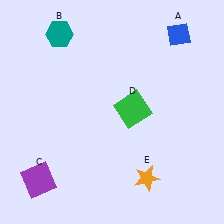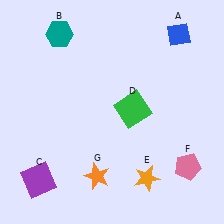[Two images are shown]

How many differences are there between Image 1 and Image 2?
There are 2 differences between the two images.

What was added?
A pink pentagon (F), an orange star (G) were added in Image 2.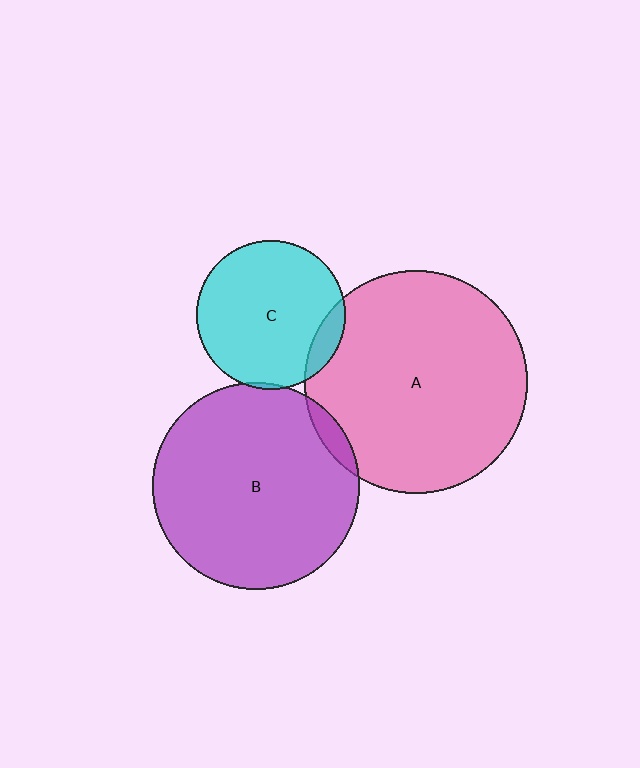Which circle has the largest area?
Circle A (pink).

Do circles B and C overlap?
Yes.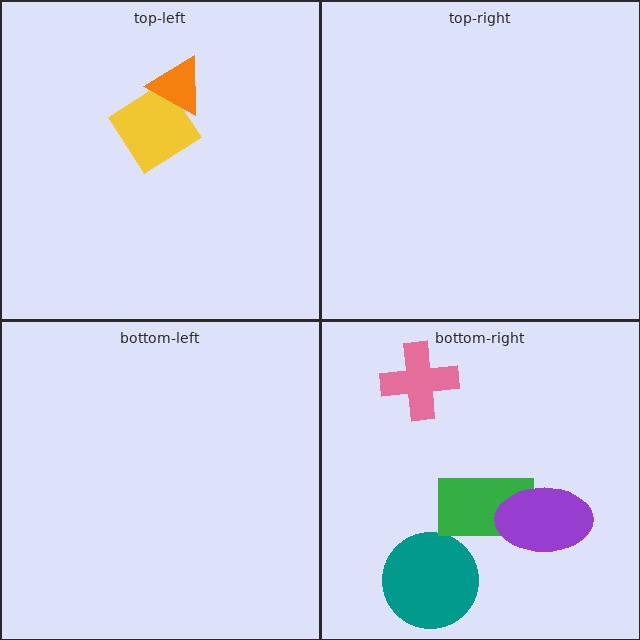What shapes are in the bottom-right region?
The teal circle, the pink cross, the green rectangle, the purple ellipse.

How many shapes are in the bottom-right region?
4.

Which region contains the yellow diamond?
The top-left region.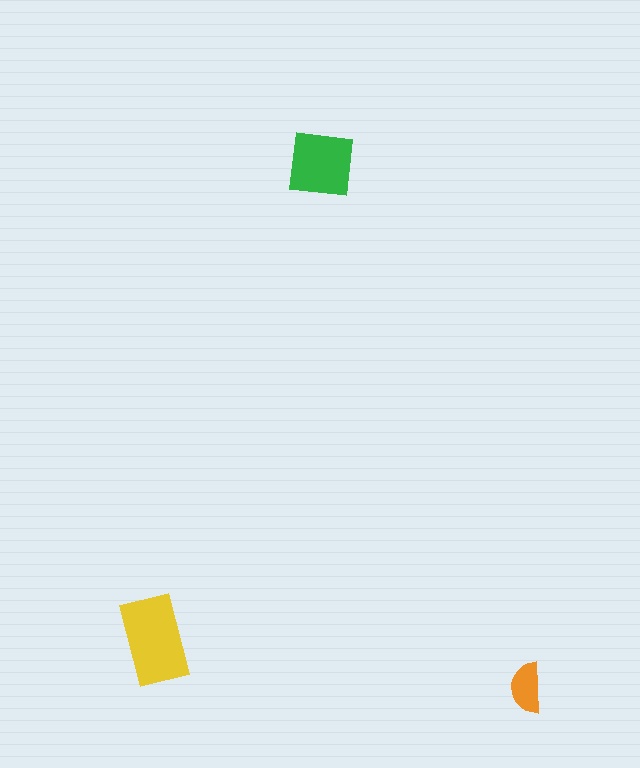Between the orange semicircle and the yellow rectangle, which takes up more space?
The yellow rectangle.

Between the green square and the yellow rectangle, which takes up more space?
The yellow rectangle.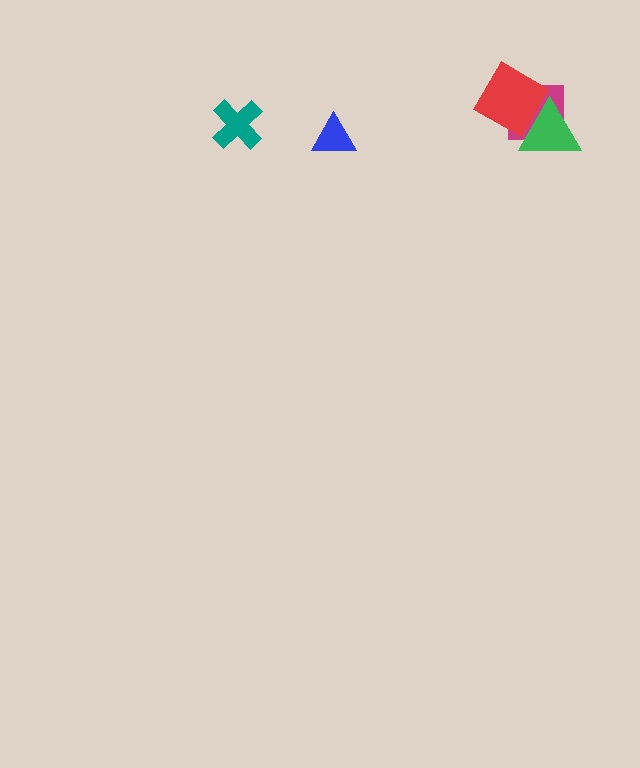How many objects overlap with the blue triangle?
0 objects overlap with the blue triangle.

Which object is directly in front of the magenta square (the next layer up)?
The green triangle is directly in front of the magenta square.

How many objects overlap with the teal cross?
0 objects overlap with the teal cross.